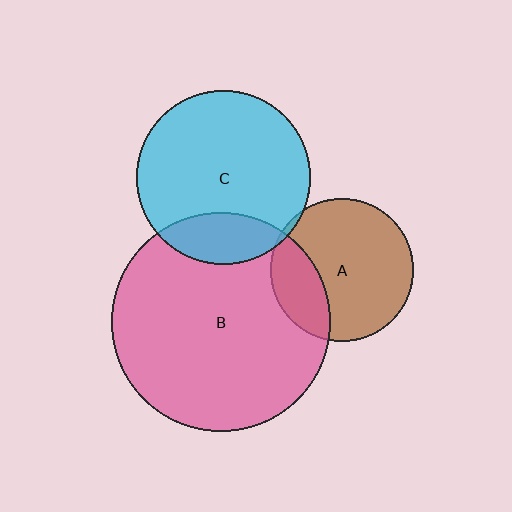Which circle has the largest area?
Circle B (pink).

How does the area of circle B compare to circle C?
Approximately 1.6 times.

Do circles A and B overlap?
Yes.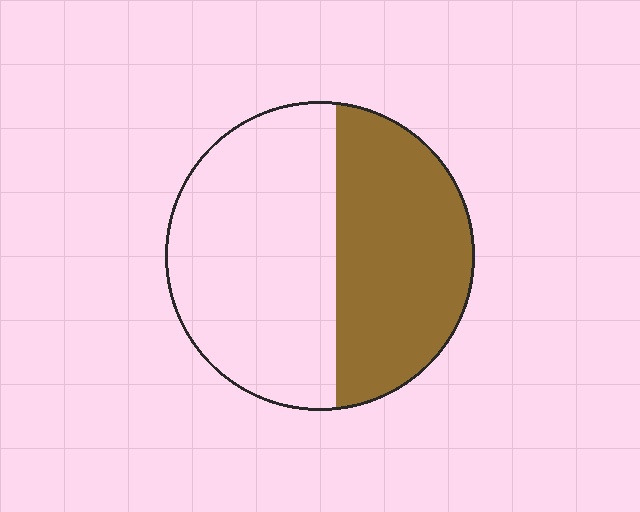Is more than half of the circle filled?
No.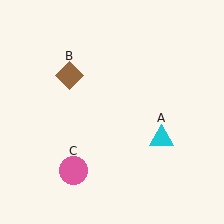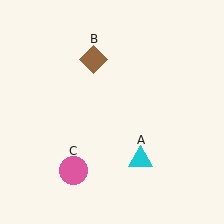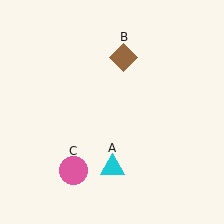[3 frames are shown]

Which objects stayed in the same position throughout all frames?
Pink circle (object C) remained stationary.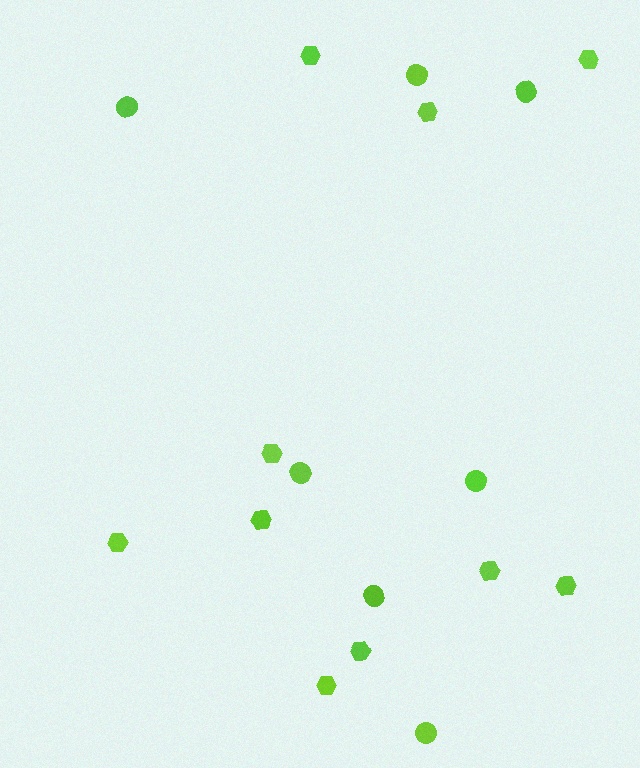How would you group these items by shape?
There are 2 groups: one group of circles (7) and one group of hexagons (10).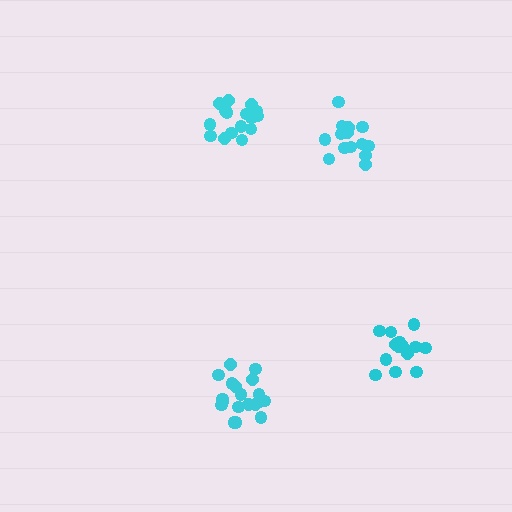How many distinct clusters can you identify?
There are 4 distinct clusters.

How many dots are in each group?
Group 1: 14 dots, Group 2: 19 dots, Group 3: 14 dots, Group 4: 16 dots (63 total).